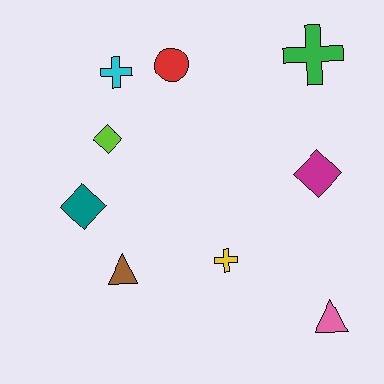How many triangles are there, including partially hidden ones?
There are 2 triangles.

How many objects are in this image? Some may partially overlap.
There are 9 objects.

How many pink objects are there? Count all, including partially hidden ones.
There is 1 pink object.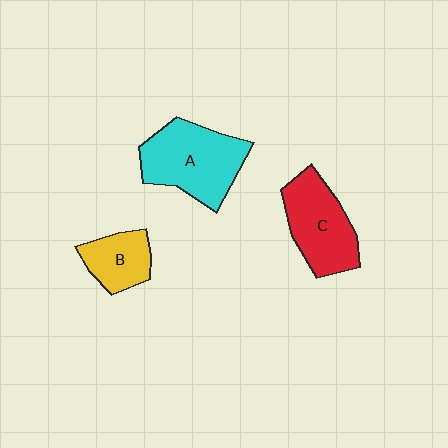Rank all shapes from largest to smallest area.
From largest to smallest: A (cyan), C (red), B (yellow).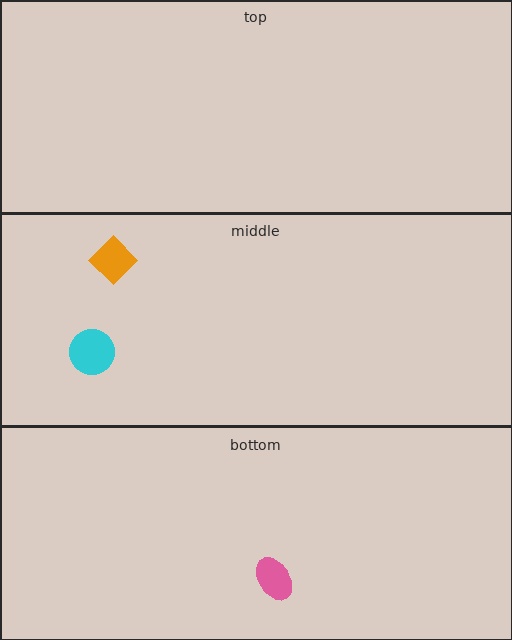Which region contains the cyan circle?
The middle region.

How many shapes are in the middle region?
2.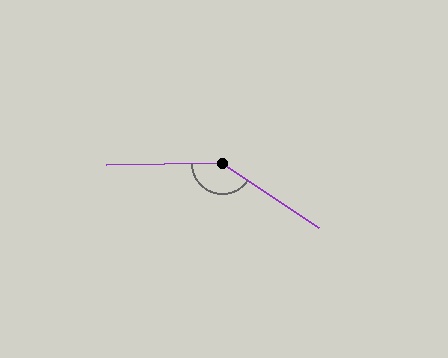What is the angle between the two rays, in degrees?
Approximately 145 degrees.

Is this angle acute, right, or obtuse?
It is obtuse.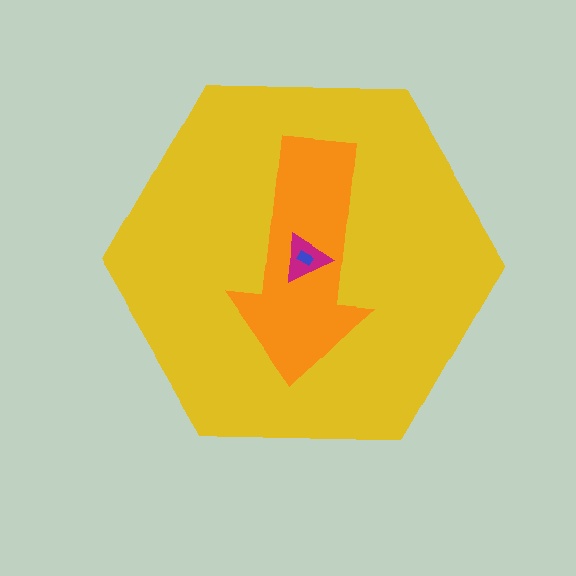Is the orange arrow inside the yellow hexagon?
Yes.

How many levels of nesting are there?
4.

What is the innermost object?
The blue rectangle.